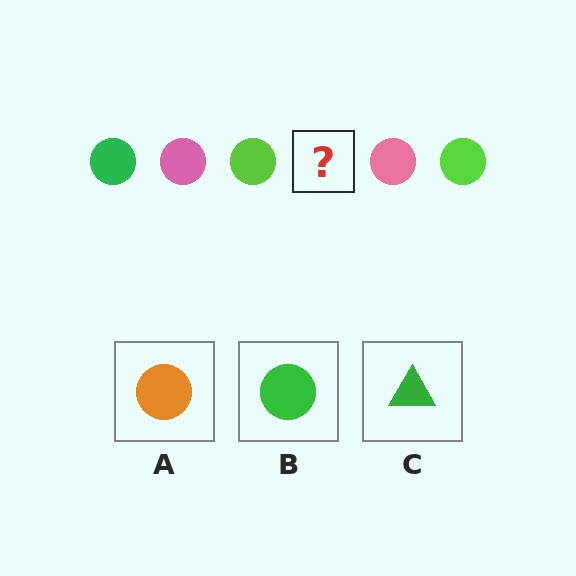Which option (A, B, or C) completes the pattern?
B.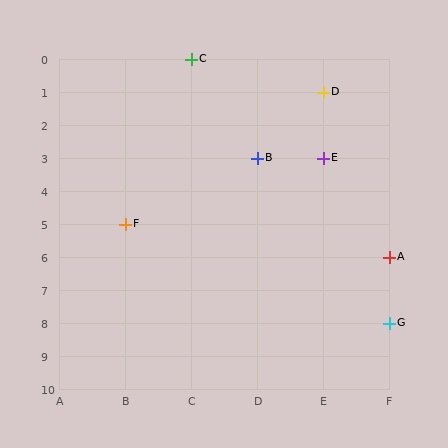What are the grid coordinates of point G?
Point G is at grid coordinates (F, 8).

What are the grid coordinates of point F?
Point F is at grid coordinates (B, 5).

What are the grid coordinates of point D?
Point D is at grid coordinates (E, 1).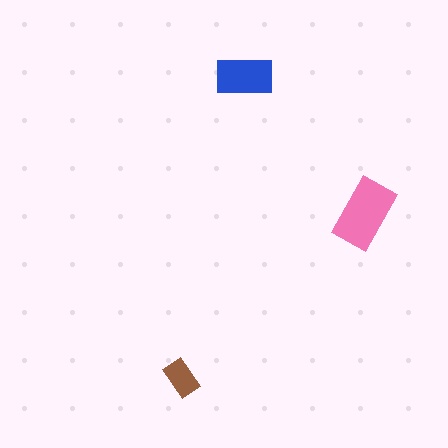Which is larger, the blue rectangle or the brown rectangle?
The blue one.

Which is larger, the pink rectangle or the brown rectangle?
The pink one.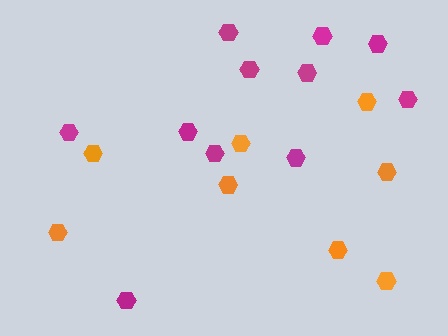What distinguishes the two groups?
There are 2 groups: one group of orange hexagons (8) and one group of magenta hexagons (11).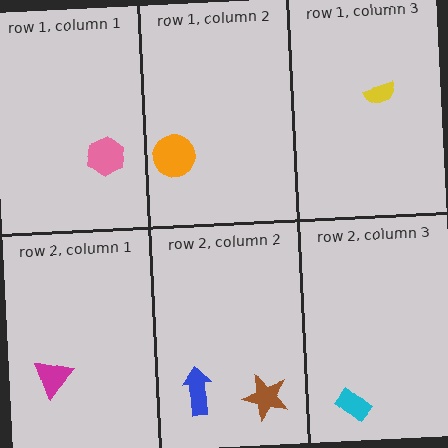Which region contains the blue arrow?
The row 2, column 2 region.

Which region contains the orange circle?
The row 1, column 2 region.